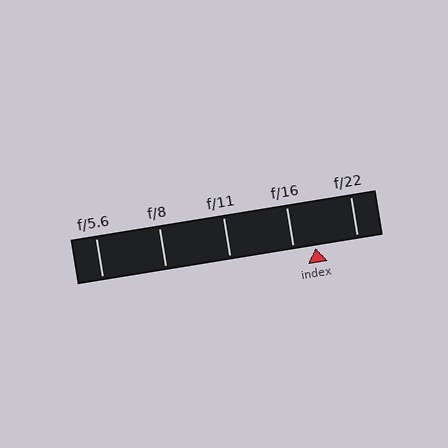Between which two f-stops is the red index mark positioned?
The index mark is between f/16 and f/22.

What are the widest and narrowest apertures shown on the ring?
The widest aperture shown is f/5.6 and the narrowest is f/22.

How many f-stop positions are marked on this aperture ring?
There are 5 f-stop positions marked.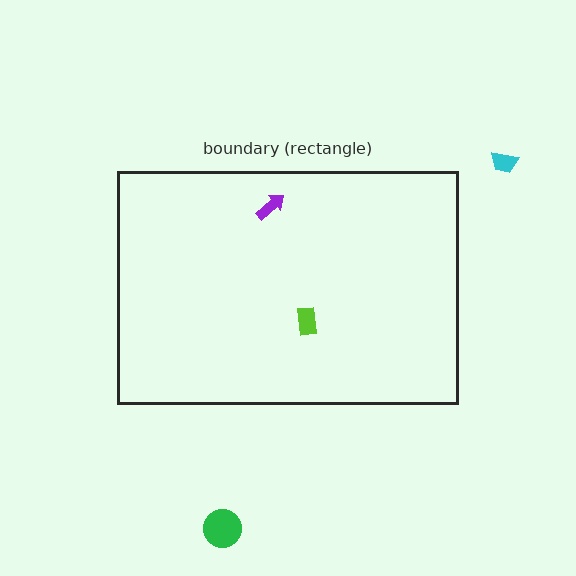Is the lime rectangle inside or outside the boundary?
Inside.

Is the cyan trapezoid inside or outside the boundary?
Outside.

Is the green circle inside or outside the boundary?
Outside.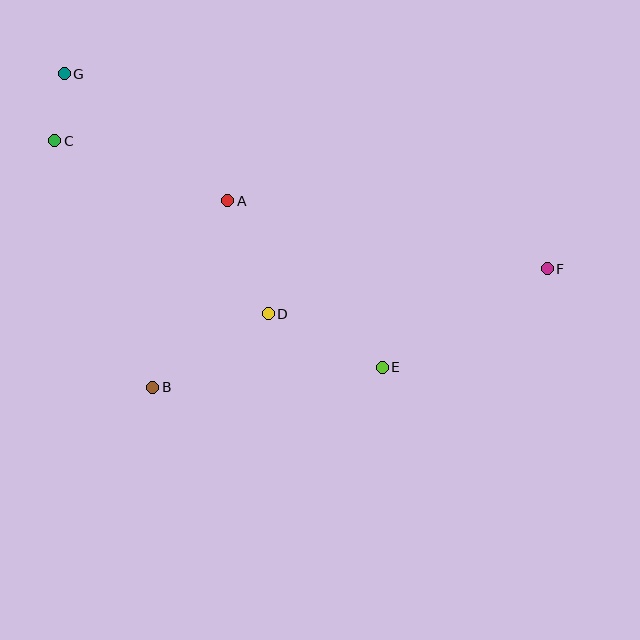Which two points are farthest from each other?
Points F and G are farthest from each other.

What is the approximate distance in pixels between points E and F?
The distance between E and F is approximately 192 pixels.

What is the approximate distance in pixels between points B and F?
The distance between B and F is approximately 412 pixels.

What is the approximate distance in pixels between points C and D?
The distance between C and D is approximately 275 pixels.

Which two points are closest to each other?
Points C and G are closest to each other.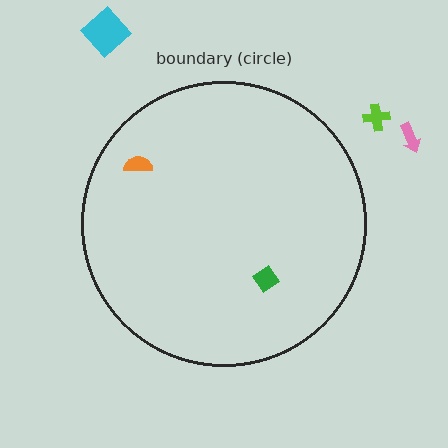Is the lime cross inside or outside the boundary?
Outside.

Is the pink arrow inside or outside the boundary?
Outside.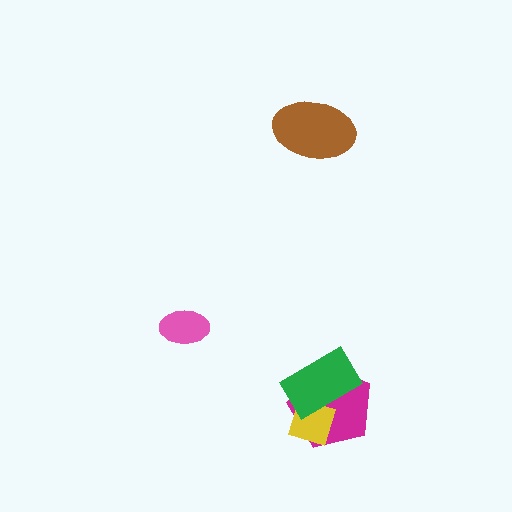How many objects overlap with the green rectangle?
2 objects overlap with the green rectangle.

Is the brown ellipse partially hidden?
No, no other shape covers it.